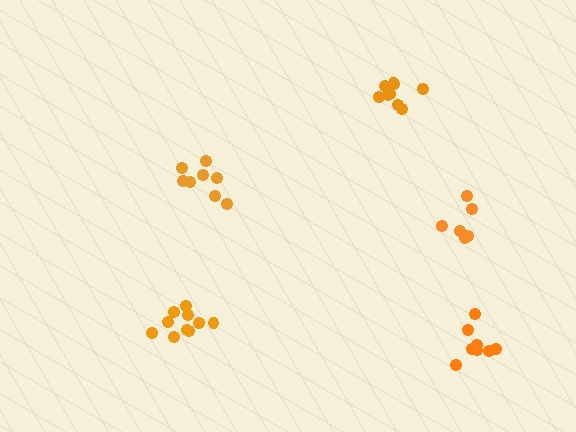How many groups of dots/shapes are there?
There are 5 groups.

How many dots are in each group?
Group 1: 10 dots, Group 2: 8 dots, Group 3: 8 dots, Group 4: 10 dots, Group 5: 6 dots (42 total).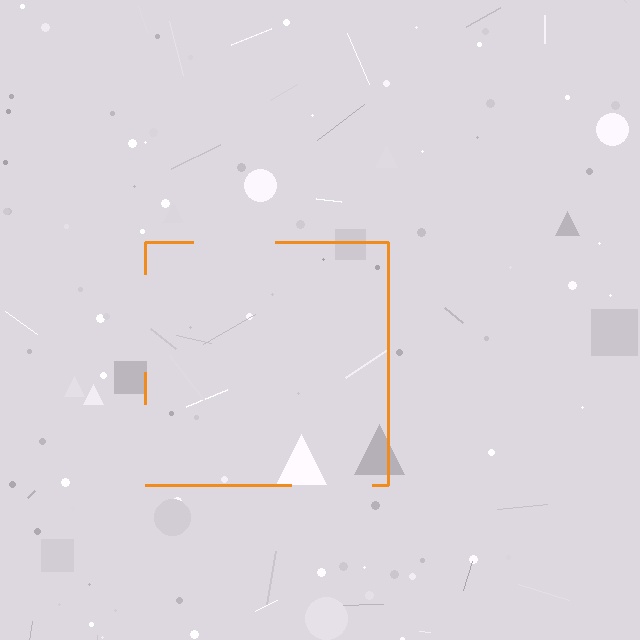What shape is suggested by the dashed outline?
The dashed outline suggests a square.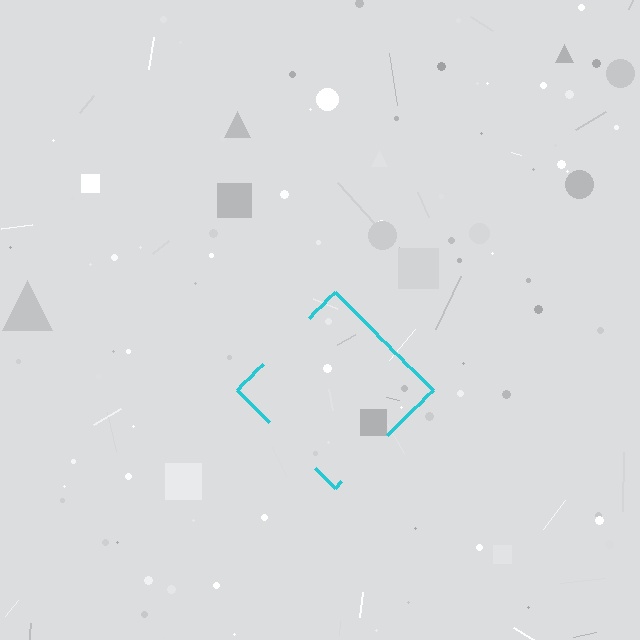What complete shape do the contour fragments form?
The contour fragments form a diamond.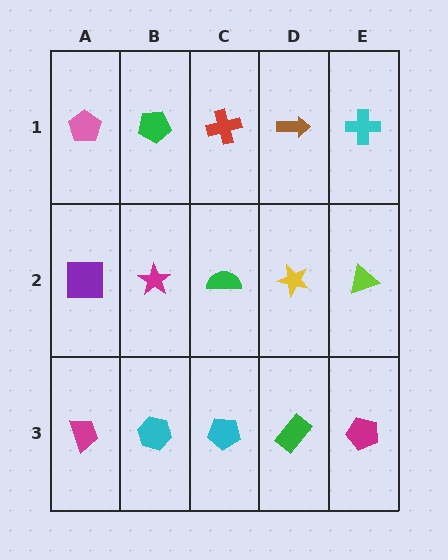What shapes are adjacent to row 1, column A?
A purple square (row 2, column A), a green pentagon (row 1, column B).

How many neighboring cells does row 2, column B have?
4.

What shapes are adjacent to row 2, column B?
A green pentagon (row 1, column B), a cyan hexagon (row 3, column B), a purple square (row 2, column A), a green semicircle (row 2, column C).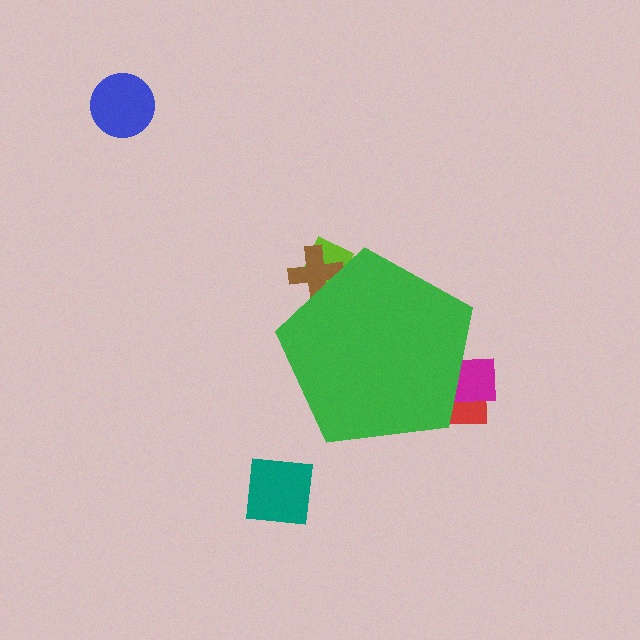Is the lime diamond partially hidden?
Yes, the lime diamond is partially hidden behind the green pentagon.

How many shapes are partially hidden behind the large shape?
4 shapes are partially hidden.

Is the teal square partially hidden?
No, the teal square is fully visible.